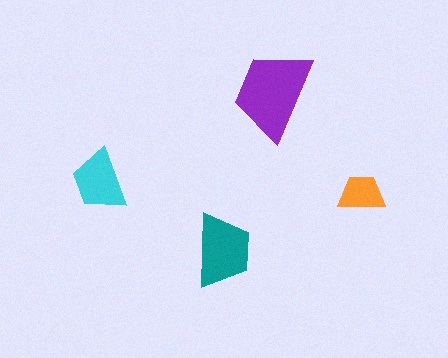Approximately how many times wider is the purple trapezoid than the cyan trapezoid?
About 1.5 times wider.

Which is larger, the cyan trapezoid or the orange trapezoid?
The cyan one.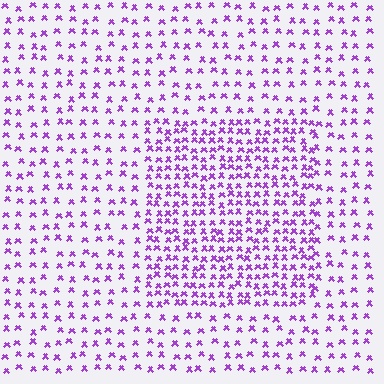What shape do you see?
I see a rectangle.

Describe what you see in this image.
The image contains small purple elements arranged at two different densities. A rectangle-shaped region is visible where the elements are more densely packed than the surrounding area.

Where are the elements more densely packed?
The elements are more densely packed inside the rectangle boundary.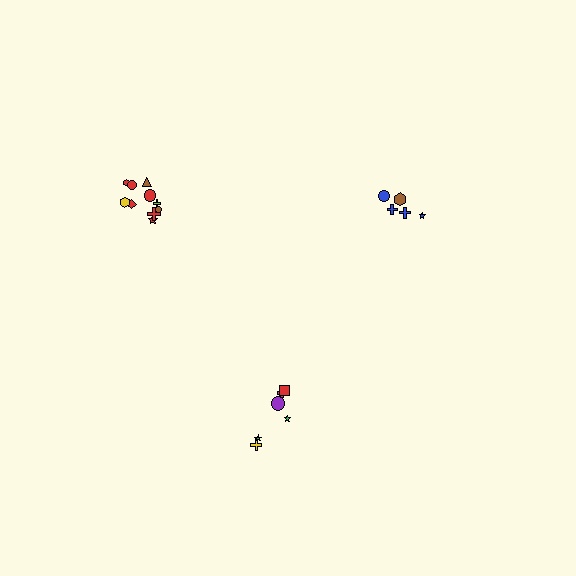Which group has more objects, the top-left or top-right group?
The top-left group.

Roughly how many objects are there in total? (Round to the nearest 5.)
Roughly 20 objects in total.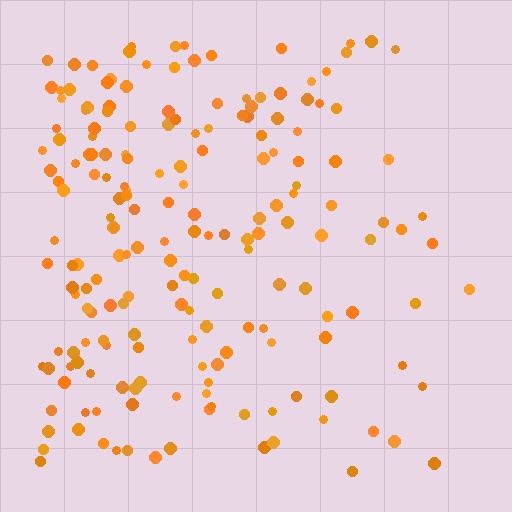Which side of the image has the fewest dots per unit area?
The right.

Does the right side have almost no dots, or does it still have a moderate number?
Still a moderate number, just noticeably fewer than the left.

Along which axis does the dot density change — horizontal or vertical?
Horizontal.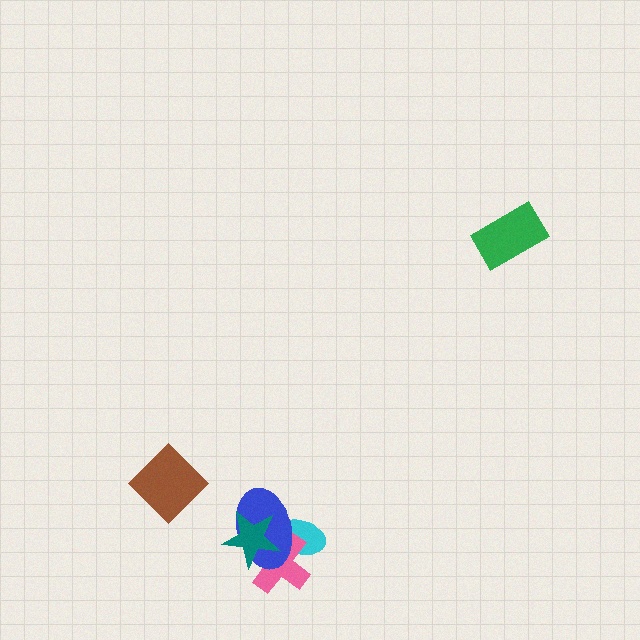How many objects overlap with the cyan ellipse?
3 objects overlap with the cyan ellipse.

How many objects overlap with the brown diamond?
0 objects overlap with the brown diamond.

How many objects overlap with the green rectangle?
0 objects overlap with the green rectangle.